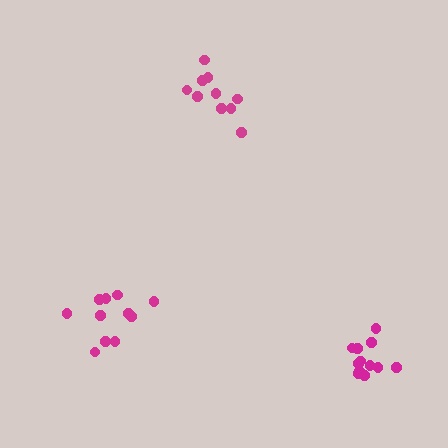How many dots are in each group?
Group 1: 12 dots, Group 2: 11 dots, Group 3: 10 dots (33 total).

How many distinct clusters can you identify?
There are 3 distinct clusters.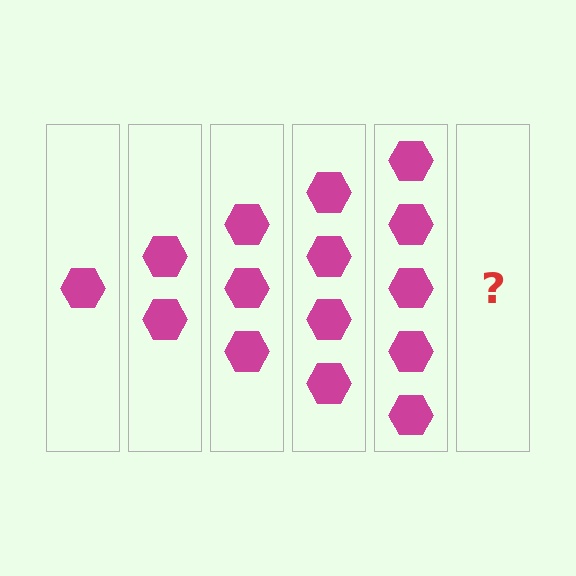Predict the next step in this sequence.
The next step is 6 hexagons.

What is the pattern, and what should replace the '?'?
The pattern is that each step adds one more hexagon. The '?' should be 6 hexagons.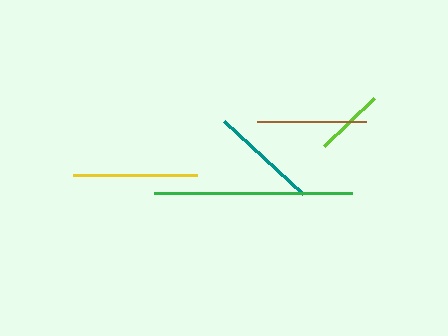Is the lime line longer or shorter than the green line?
The green line is longer than the lime line.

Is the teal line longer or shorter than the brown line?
The brown line is longer than the teal line.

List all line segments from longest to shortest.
From longest to shortest: green, yellow, brown, teal, lime.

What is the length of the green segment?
The green segment is approximately 198 pixels long.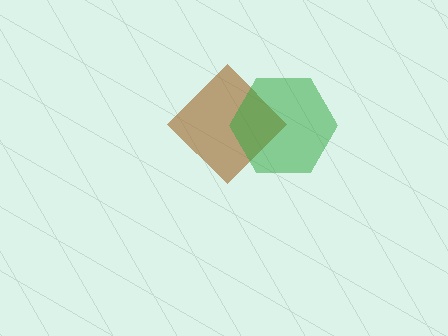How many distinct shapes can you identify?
There are 2 distinct shapes: a brown diamond, a green hexagon.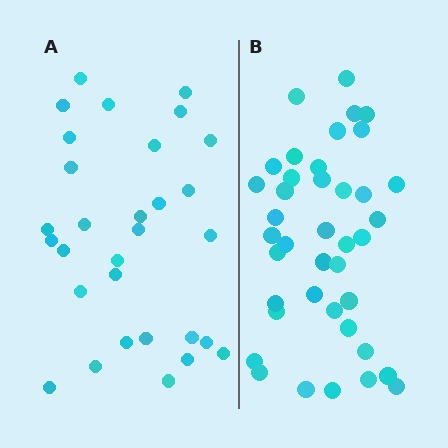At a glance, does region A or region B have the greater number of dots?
Region B (the right region) has more dots.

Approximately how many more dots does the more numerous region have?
Region B has roughly 10 or so more dots than region A.